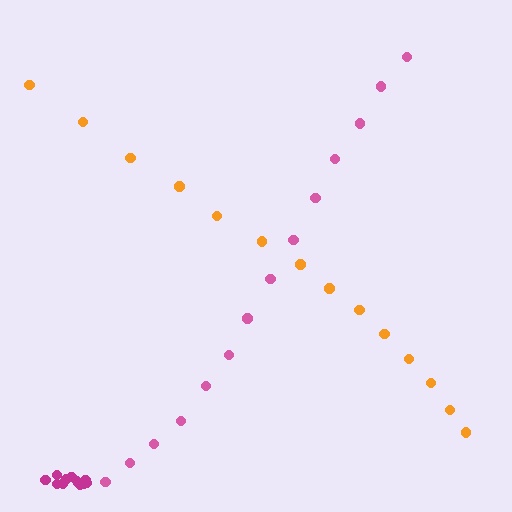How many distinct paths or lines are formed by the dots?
There are 3 distinct paths.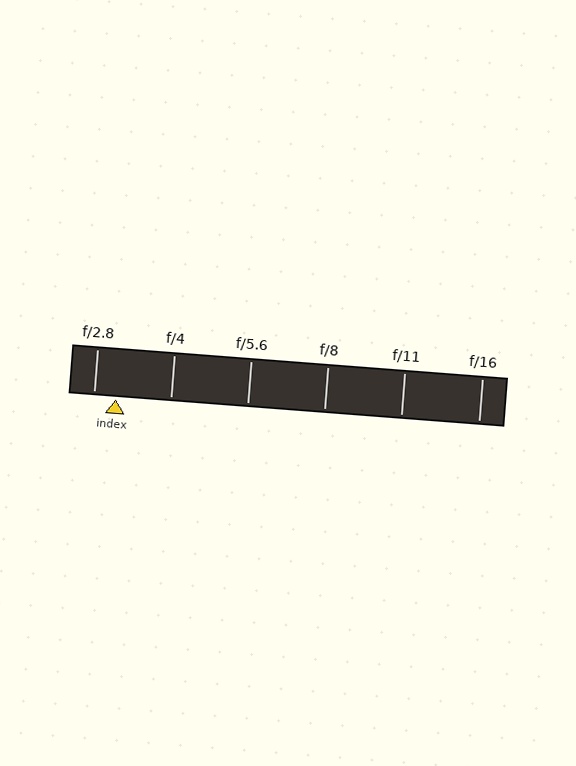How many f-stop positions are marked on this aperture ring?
There are 6 f-stop positions marked.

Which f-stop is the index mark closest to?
The index mark is closest to f/2.8.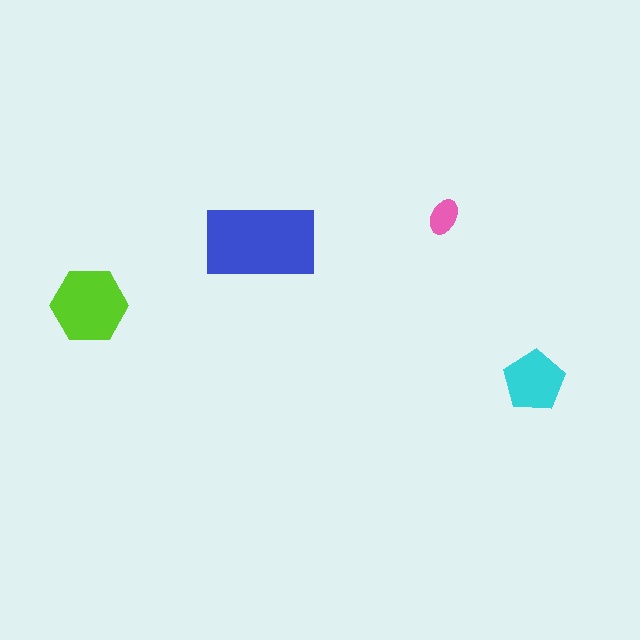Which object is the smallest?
The pink ellipse.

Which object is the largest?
The blue rectangle.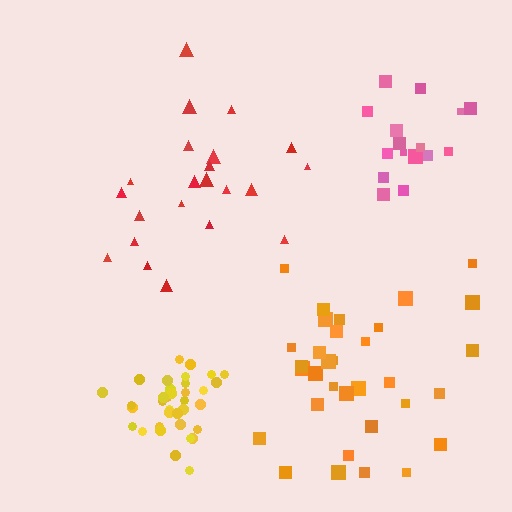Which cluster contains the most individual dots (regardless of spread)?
Yellow (35).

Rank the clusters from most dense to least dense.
yellow, pink, orange, red.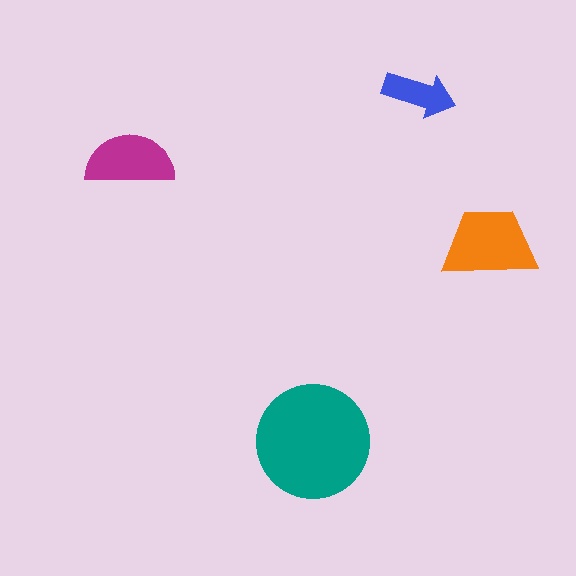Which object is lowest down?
The teal circle is bottommost.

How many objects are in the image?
There are 4 objects in the image.